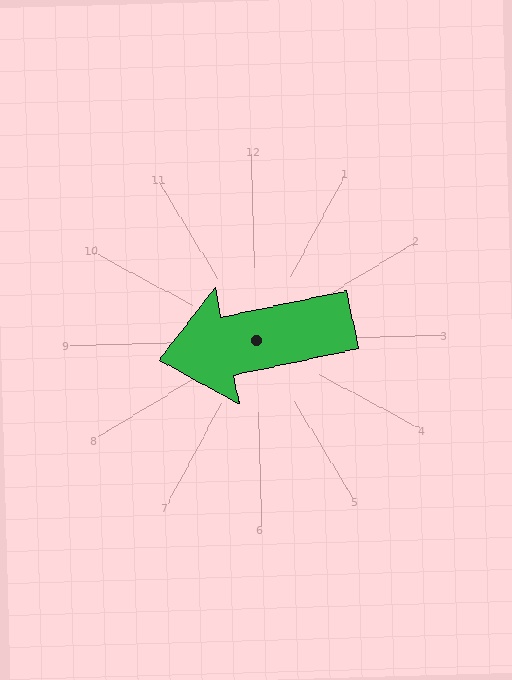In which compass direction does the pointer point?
West.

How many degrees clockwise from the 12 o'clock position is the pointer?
Approximately 260 degrees.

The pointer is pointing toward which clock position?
Roughly 9 o'clock.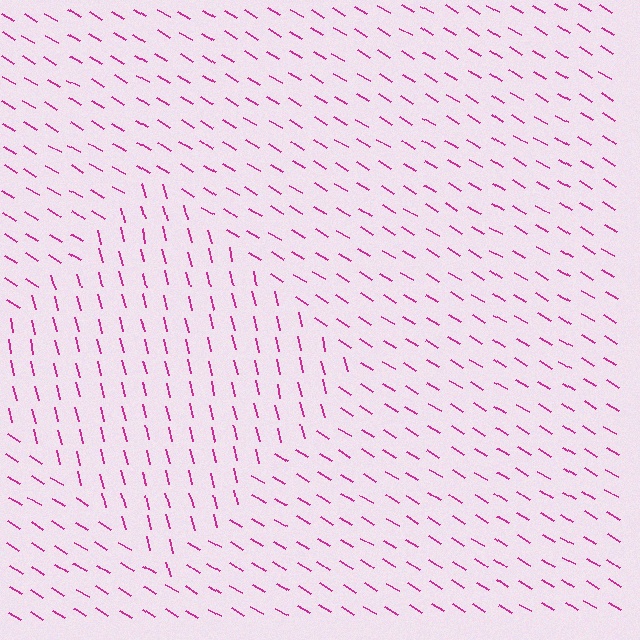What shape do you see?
I see a diamond.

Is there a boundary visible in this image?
Yes, there is a texture boundary formed by a change in line orientation.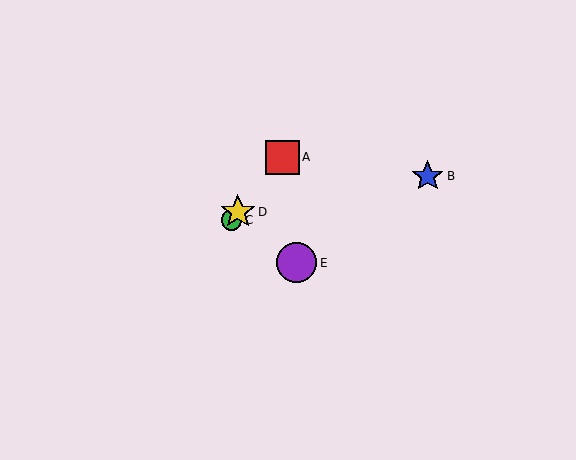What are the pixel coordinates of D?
Object D is at (238, 212).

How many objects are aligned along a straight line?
3 objects (A, C, D) are aligned along a straight line.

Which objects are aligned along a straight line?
Objects A, C, D are aligned along a straight line.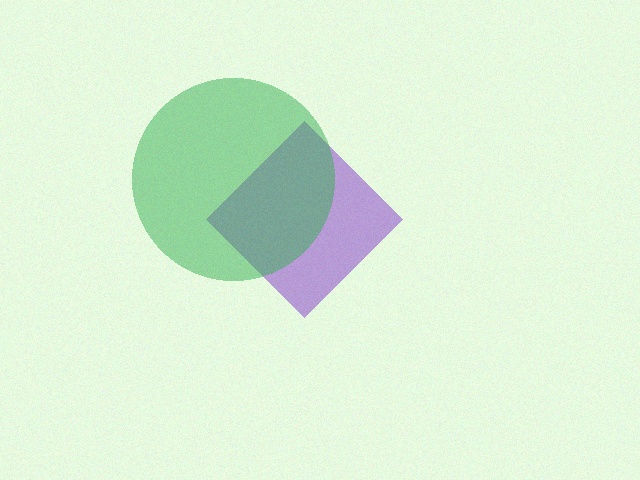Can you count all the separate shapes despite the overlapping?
Yes, there are 2 separate shapes.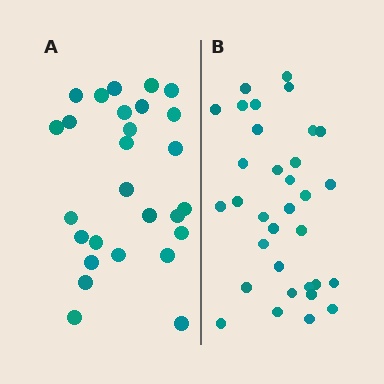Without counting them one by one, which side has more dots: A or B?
Region B (the right region) has more dots.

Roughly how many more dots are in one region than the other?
Region B has about 6 more dots than region A.